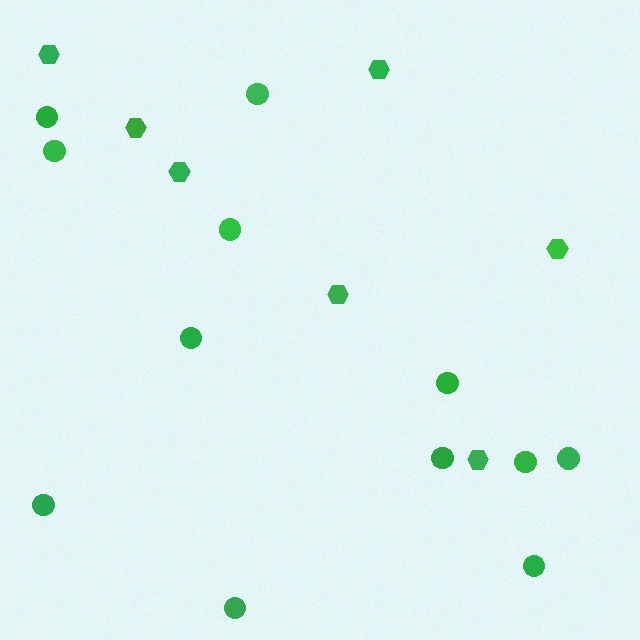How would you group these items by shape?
There are 2 groups: one group of circles (12) and one group of hexagons (7).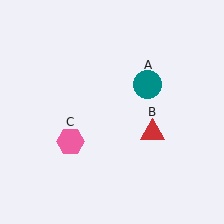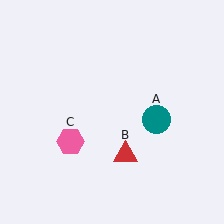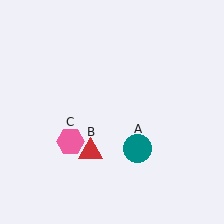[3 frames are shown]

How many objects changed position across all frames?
2 objects changed position: teal circle (object A), red triangle (object B).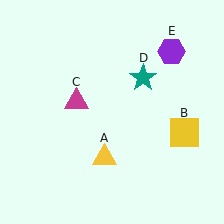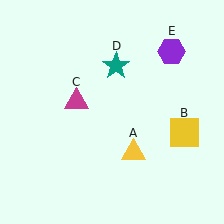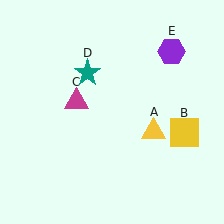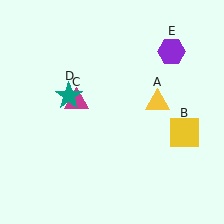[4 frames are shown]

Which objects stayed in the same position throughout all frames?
Yellow square (object B) and magenta triangle (object C) and purple hexagon (object E) remained stationary.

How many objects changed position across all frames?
2 objects changed position: yellow triangle (object A), teal star (object D).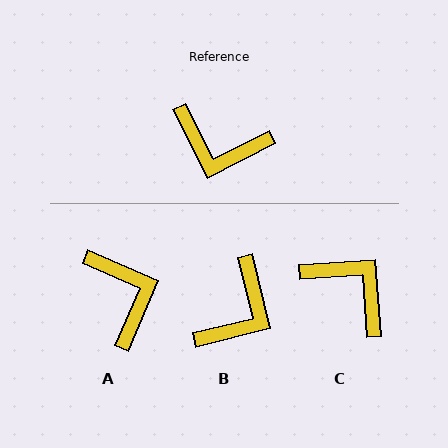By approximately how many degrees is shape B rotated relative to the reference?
Approximately 77 degrees counter-clockwise.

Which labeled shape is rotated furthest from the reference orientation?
C, about 157 degrees away.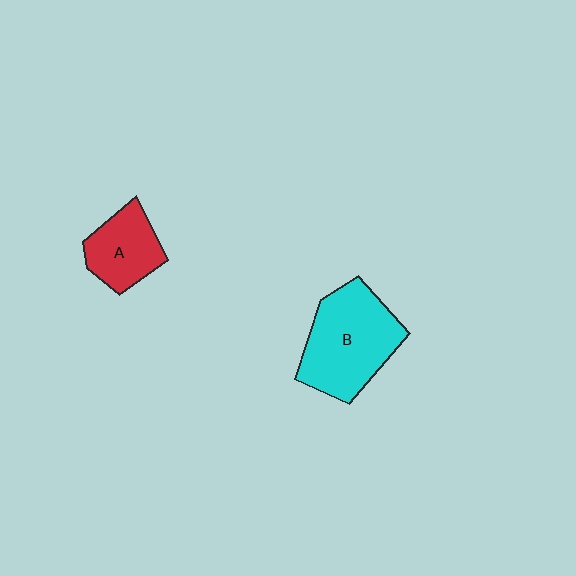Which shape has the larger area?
Shape B (cyan).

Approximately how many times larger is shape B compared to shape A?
Approximately 1.7 times.